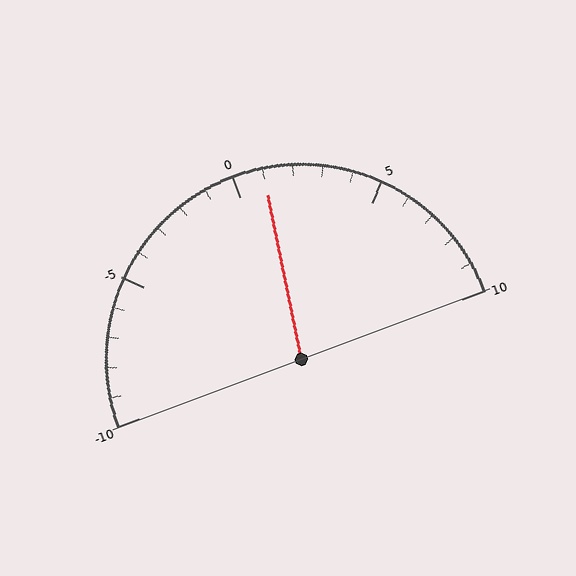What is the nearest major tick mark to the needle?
The nearest major tick mark is 0.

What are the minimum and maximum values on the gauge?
The gauge ranges from -10 to 10.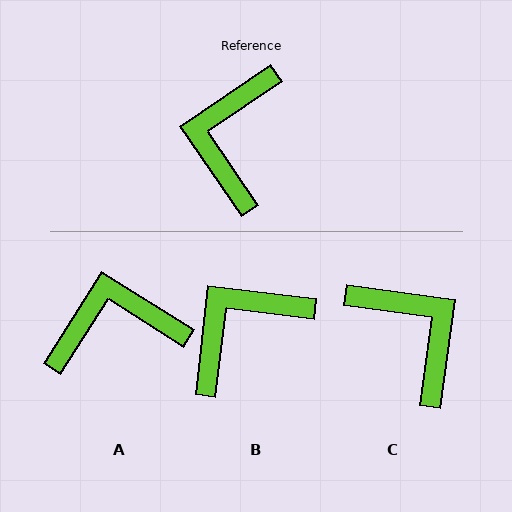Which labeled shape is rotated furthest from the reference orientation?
C, about 132 degrees away.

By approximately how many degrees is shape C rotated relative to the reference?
Approximately 132 degrees clockwise.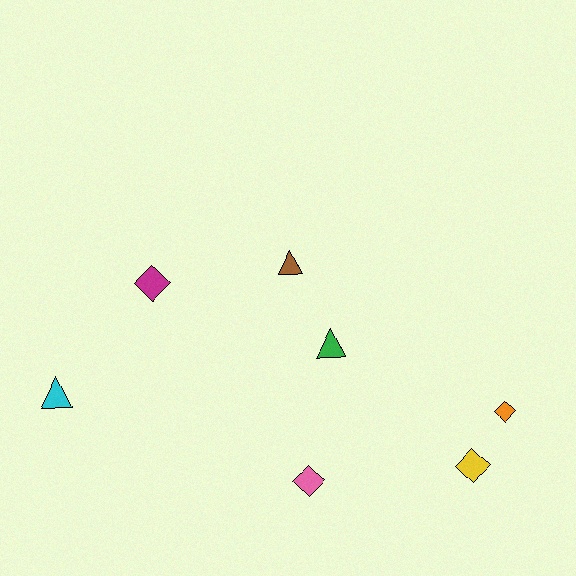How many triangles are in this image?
There are 3 triangles.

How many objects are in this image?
There are 7 objects.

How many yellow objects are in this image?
There is 1 yellow object.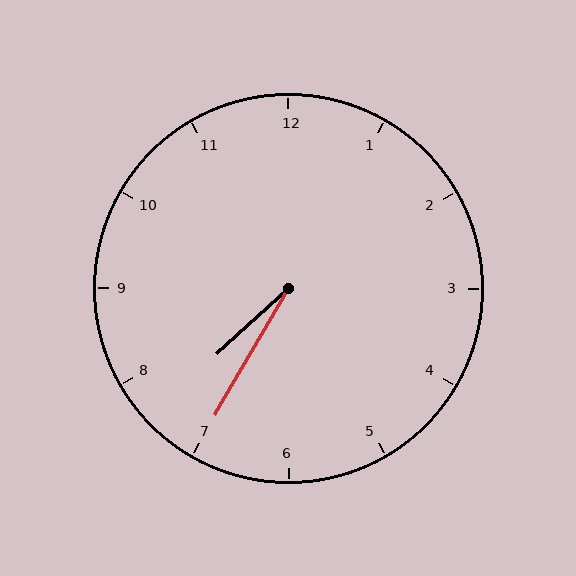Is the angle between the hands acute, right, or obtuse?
It is acute.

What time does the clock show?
7:35.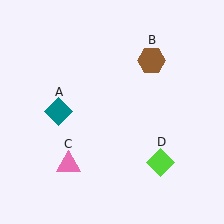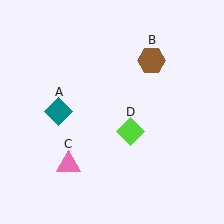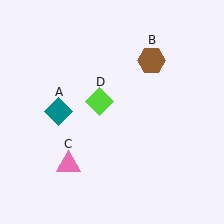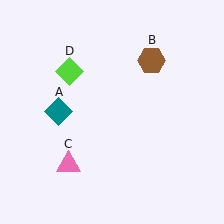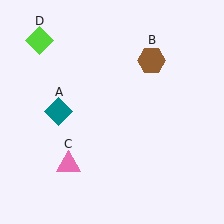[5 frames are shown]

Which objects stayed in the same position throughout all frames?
Teal diamond (object A) and brown hexagon (object B) and pink triangle (object C) remained stationary.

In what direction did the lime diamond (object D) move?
The lime diamond (object D) moved up and to the left.